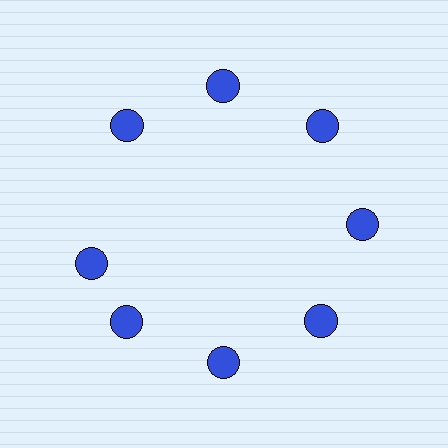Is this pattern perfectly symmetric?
No. The 8 blue circles are arranged in a ring, but one element near the 9 o'clock position is rotated out of alignment along the ring, breaking the 8-fold rotational symmetry.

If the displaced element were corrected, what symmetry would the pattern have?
It would have 8-fold rotational symmetry — the pattern would map onto itself every 45 degrees.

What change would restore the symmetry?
The symmetry would be restored by rotating it back into even spacing with its neighbors so that all 8 circles sit at equal angles and equal distance from the center.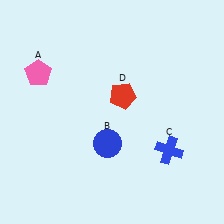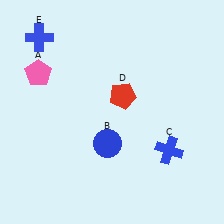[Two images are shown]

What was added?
A blue cross (E) was added in Image 2.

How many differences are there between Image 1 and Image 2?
There is 1 difference between the two images.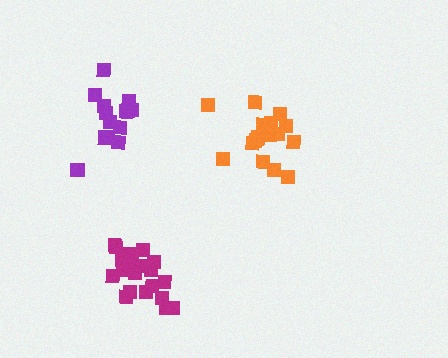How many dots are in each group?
Group 1: 17 dots, Group 2: 15 dots, Group 3: 21 dots (53 total).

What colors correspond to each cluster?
The clusters are colored: orange, purple, magenta.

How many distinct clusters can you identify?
There are 3 distinct clusters.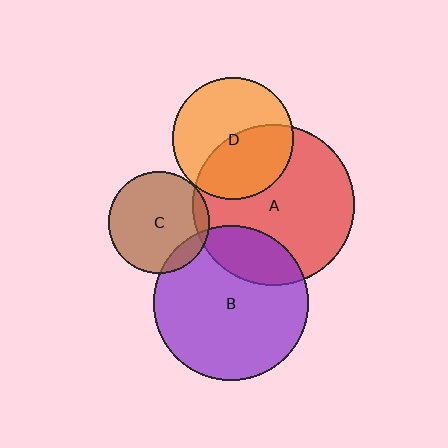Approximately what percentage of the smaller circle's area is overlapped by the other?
Approximately 10%.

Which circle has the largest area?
Circle A (red).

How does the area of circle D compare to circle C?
Approximately 1.4 times.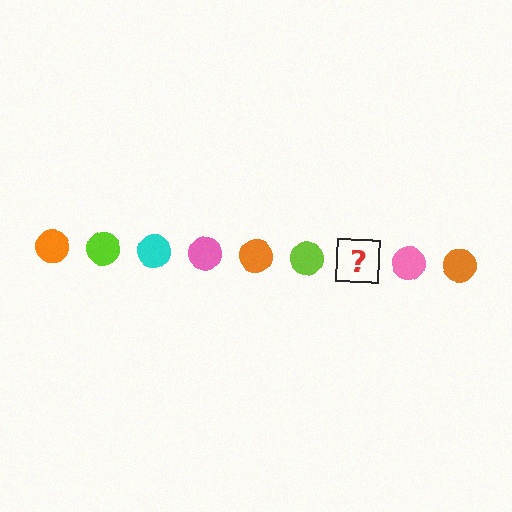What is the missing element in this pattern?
The missing element is a cyan circle.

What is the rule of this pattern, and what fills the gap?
The rule is that the pattern cycles through orange, lime, cyan, pink circles. The gap should be filled with a cyan circle.